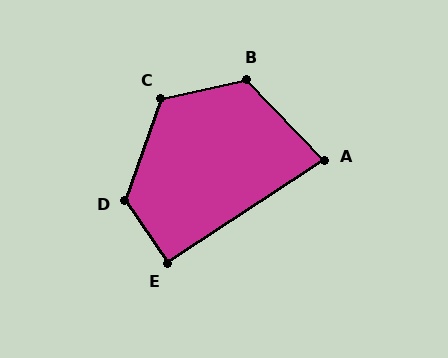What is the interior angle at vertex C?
Approximately 123 degrees (obtuse).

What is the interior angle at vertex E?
Approximately 91 degrees (approximately right).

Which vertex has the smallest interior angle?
A, at approximately 79 degrees.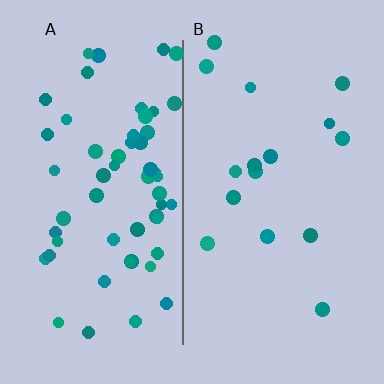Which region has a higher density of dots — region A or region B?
A (the left).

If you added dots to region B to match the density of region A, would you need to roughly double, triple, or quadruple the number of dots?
Approximately quadruple.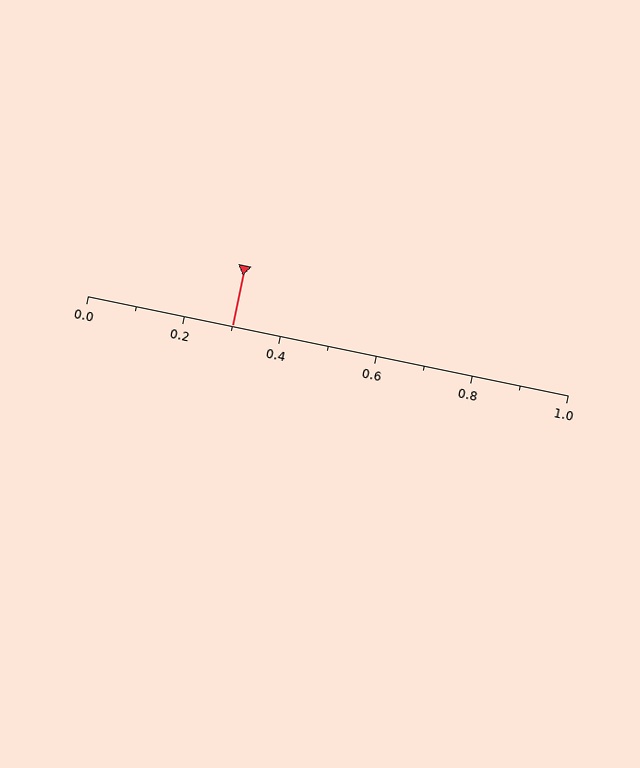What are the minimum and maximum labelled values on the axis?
The axis runs from 0.0 to 1.0.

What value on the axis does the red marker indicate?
The marker indicates approximately 0.3.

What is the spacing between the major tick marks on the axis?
The major ticks are spaced 0.2 apart.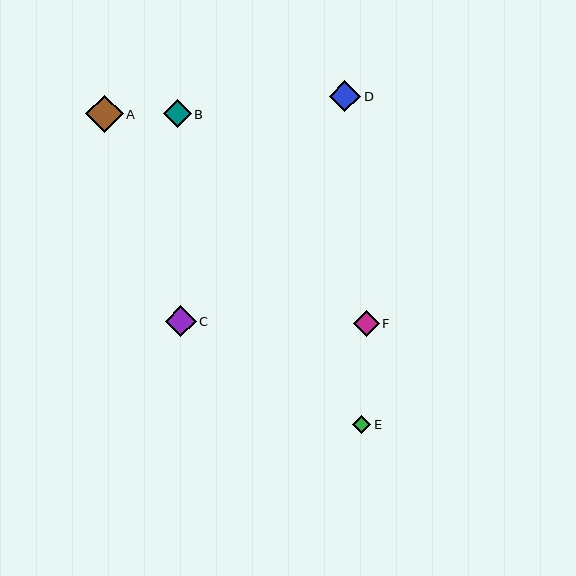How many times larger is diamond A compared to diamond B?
Diamond A is approximately 1.3 times the size of diamond B.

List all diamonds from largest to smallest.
From largest to smallest: A, D, C, B, F, E.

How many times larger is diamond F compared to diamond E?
Diamond F is approximately 1.4 times the size of diamond E.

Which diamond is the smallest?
Diamond E is the smallest with a size of approximately 18 pixels.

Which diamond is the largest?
Diamond A is the largest with a size of approximately 38 pixels.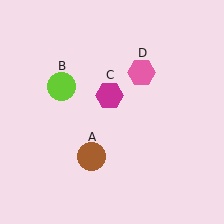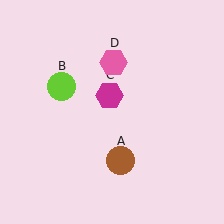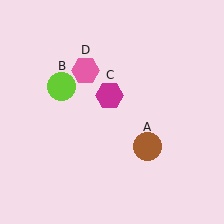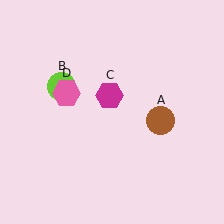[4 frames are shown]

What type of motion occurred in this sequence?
The brown circle (object A), pink hexagon (object D) rotated counterclockwise around the center of the scene.